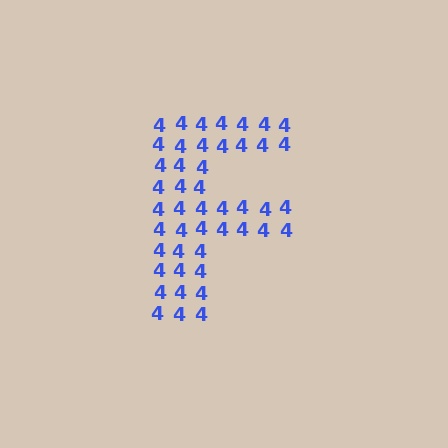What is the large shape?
The large shape is the letter F.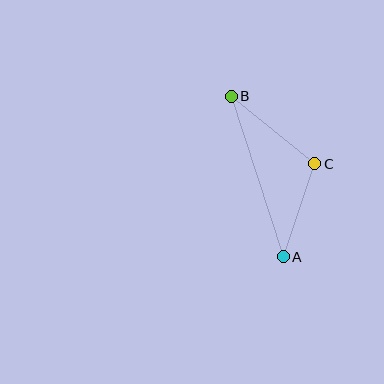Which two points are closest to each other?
Points A and C are closest to each other.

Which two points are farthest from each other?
Points A and B are farthest from each other.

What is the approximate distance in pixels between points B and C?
The distance between B and C is approximately 108 pixels.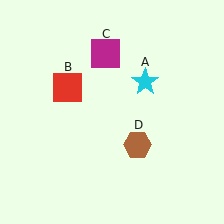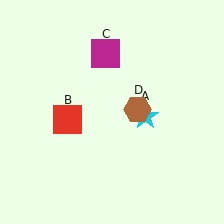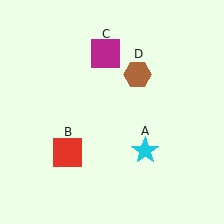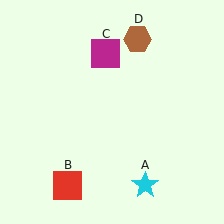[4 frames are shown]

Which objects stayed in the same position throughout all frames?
Magenta square (object C) remained stationary.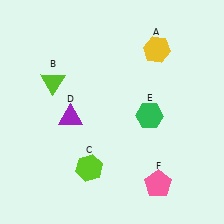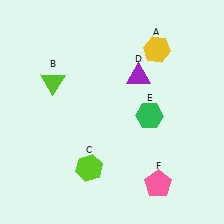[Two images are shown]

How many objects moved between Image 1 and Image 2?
1 object moved between the two images.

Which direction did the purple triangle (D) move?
The purple triangle (D) moved right.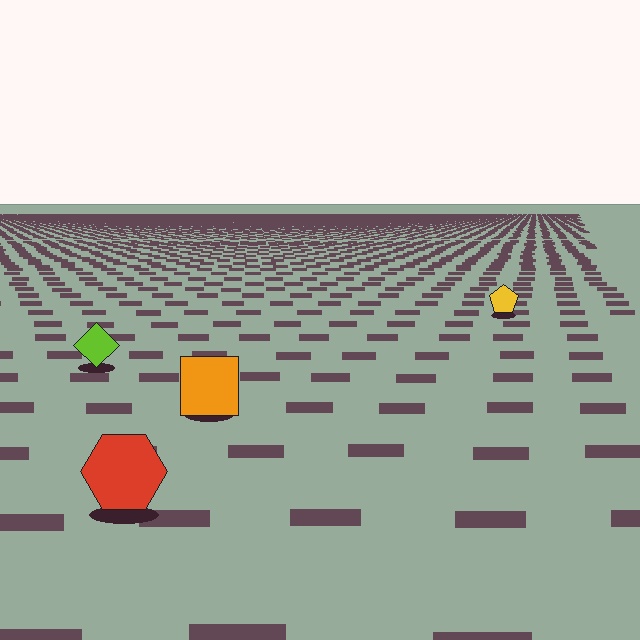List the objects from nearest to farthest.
From nearest to farthest: the red hexagon, the orange square, the lime diamond, the yellow pentagon.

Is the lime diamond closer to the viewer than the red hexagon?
No. The red hexagon is closer — you can tell from the texture gradient: the ground texture is coarser near it.